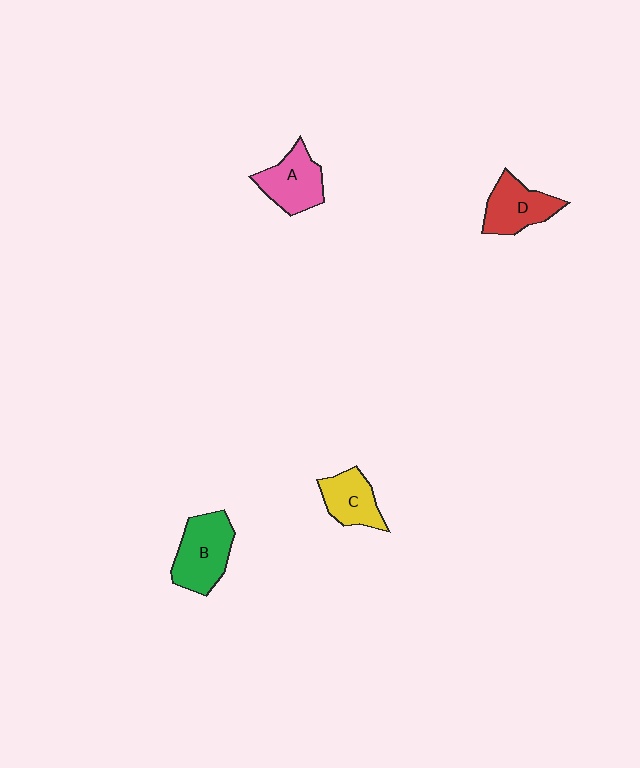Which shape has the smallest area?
Shape C (yellow).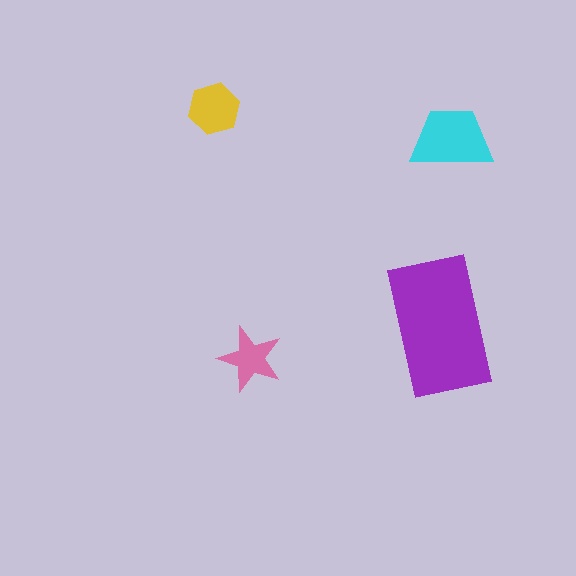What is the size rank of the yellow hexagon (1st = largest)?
3rd.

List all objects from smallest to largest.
The pink star, the yellow hexagon, the cyan trapezoid, the purple rectangle.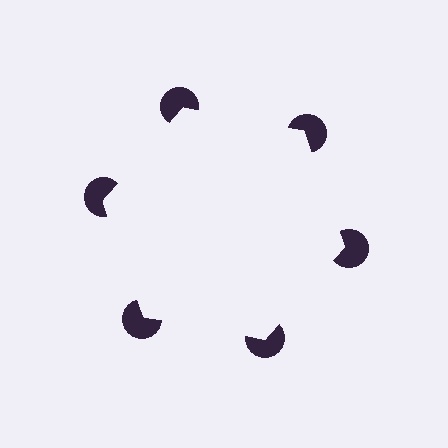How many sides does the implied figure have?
6 sides.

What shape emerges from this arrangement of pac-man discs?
An illusory hexagon — its edges are inferred from the aligned wedge cuts in the pac-man discs, not physically drawn.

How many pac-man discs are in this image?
There are 6 — one at each vertex of the illusory hexagon.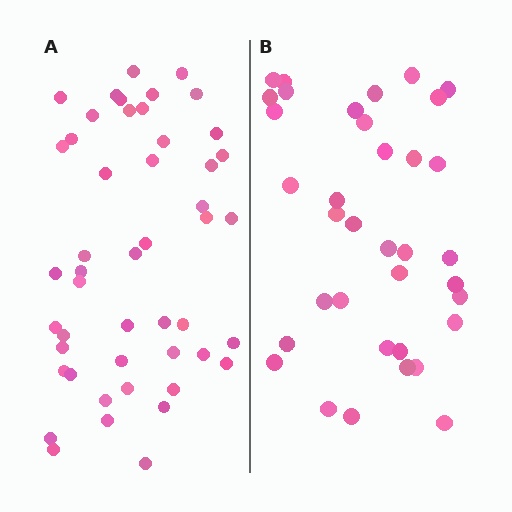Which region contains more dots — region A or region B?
Region A (the left region) has more dots.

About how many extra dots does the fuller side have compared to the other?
Region A has roughly 12 or so more dots than region B.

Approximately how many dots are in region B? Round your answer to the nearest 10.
About 40 dots. (The exact count is 36, which rounds to 40.)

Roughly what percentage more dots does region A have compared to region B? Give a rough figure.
About 35% more.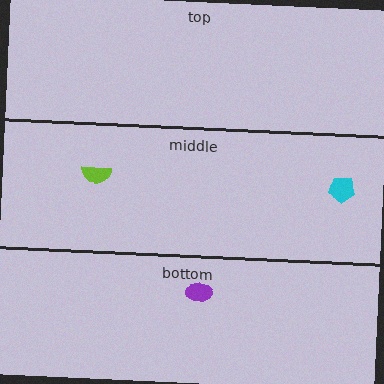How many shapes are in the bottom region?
1.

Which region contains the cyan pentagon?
The middle region.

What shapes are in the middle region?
The lime semicircle, the cyan pentagon.